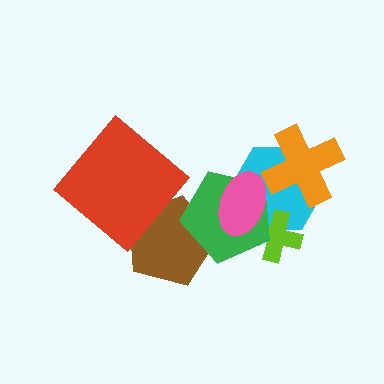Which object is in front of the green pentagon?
The pink ellipse is in front of the green pentagon.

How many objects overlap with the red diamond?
1 object overlaps with the red diamond.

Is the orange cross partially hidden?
No, no other shape covers it.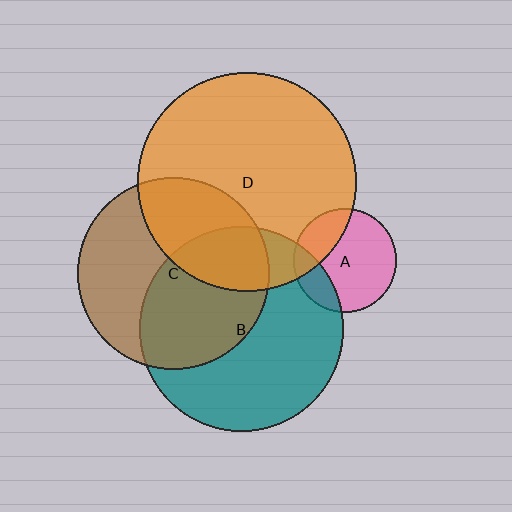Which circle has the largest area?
Circle D (orange).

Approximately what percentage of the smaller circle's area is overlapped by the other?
Approximately 20%.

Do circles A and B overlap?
Yes.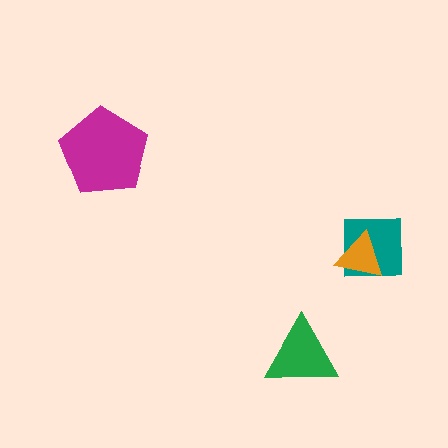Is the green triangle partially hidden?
No, no other shape covers it.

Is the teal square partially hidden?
Yes, it is partially covered by another shape.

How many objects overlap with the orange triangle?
1 object overlaps with the orange triangle.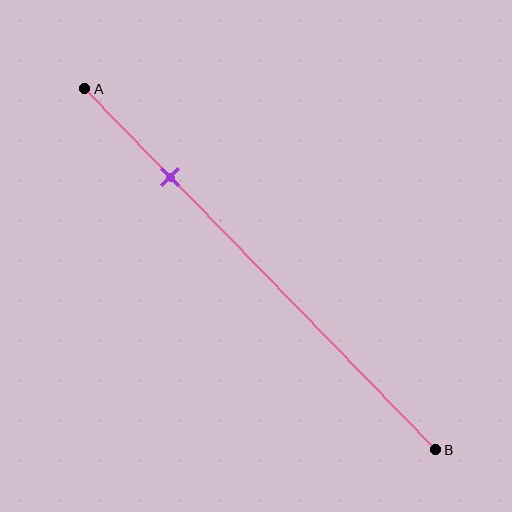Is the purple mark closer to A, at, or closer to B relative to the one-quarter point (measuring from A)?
The purple mark is approximately at the one-quarter point of segment AB.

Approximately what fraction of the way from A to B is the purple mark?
The purple mark is approximately 25% of the way from A to B.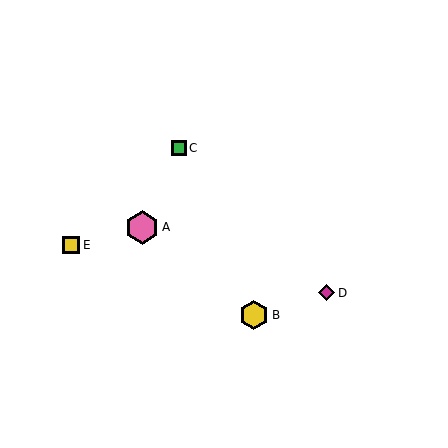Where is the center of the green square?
The center of the green square is at (179, 148).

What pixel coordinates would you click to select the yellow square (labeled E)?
Click at (71, 245) to select the yellow square E.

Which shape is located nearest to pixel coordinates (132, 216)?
The pink hexagon (labeled A) at (142, 227) is nearest to that location.